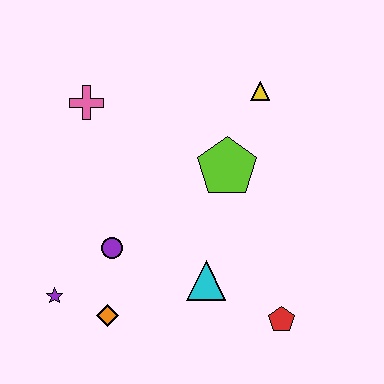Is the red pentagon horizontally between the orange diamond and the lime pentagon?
No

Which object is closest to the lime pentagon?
The yellow triangle is closest to the lime pentagon.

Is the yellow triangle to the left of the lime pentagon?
No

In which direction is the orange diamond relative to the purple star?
The orange diamond is to the right of the purple star.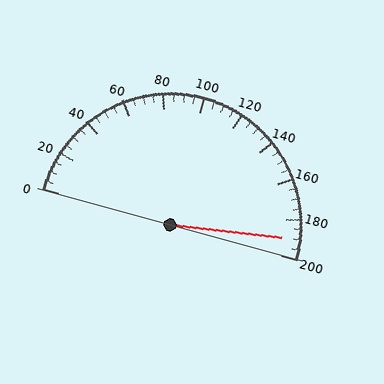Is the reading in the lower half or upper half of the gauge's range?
The reading is in the upper half of the range (0 to 200).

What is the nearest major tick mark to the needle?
The nearest major tick mark is 200.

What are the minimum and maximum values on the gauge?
The gauge ranges from 0 to 200.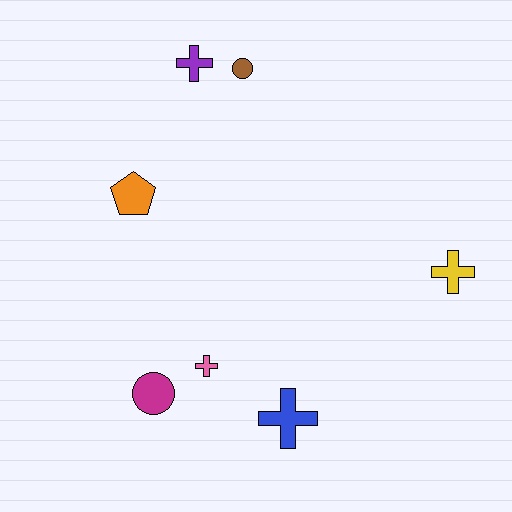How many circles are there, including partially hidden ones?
There are 2 circles.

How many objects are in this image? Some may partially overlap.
There are 7 objects.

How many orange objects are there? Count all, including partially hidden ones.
There is 1 orange object.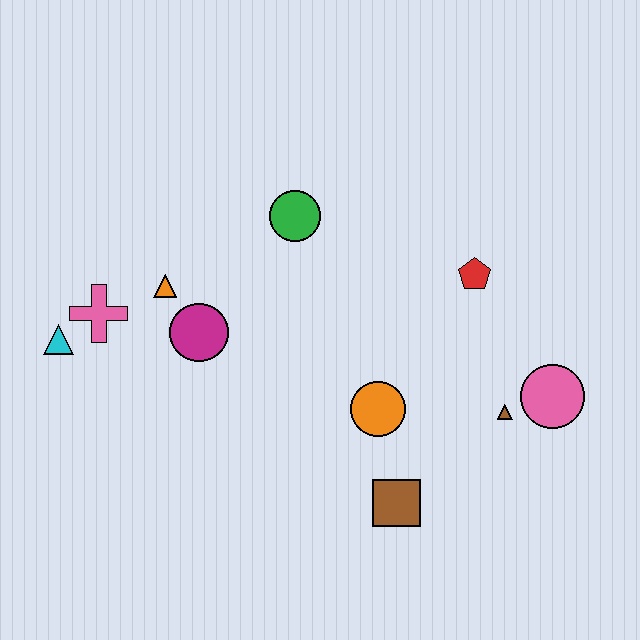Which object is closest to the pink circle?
The brown triangle is closest to the pink circle.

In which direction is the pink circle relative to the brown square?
The pink circle is to the right of the brown square.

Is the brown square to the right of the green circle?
Yes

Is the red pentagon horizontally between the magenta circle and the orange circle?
No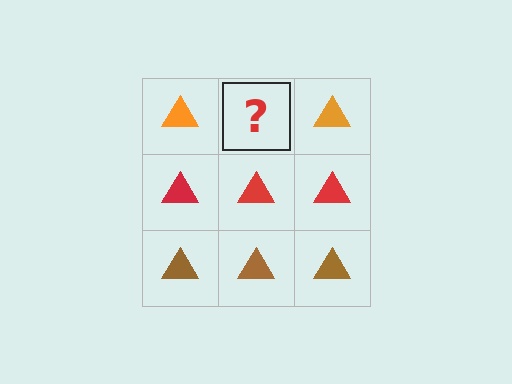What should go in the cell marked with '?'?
The missing cell should contain an orange triangle.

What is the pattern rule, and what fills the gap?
The rule is that each row has a consistent color. The gap should be filled with an orange triangle.